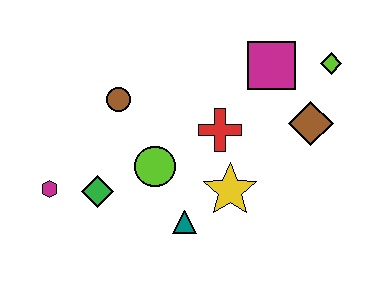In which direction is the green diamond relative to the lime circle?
The green diamond is to the left of the lime circle.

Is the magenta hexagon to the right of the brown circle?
No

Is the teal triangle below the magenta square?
Yes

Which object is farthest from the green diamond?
The lime diamond is farthest from the green diamond.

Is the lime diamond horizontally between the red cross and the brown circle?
No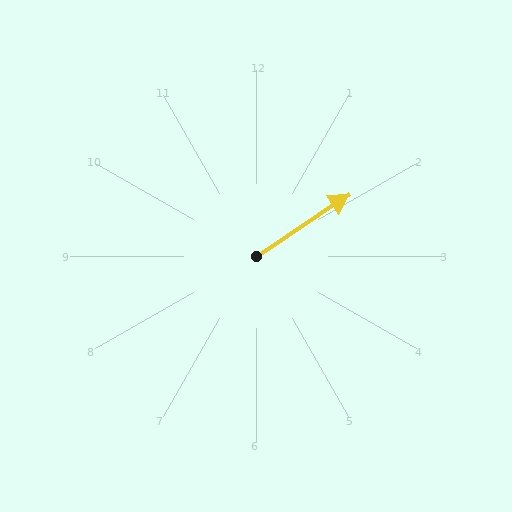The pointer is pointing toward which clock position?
Roughly 2 o'clock.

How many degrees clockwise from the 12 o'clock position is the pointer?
Approximately 56 degrees.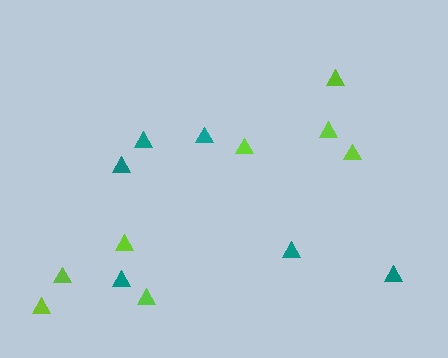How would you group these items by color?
There are 2 groups: one group of lime triangles (8) and one group of teal triangles (6).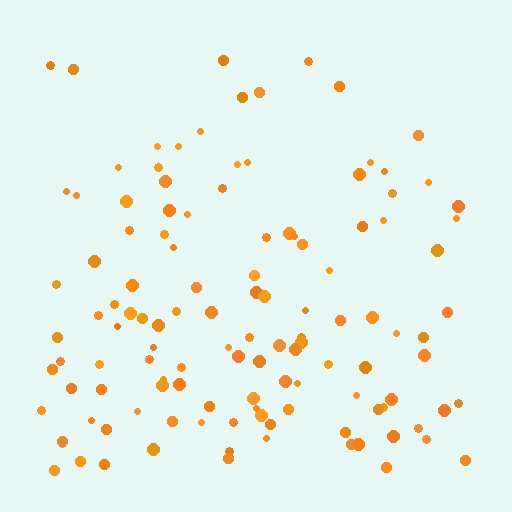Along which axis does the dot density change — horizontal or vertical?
Vertical.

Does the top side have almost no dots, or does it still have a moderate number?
Still a moderate number, just noticeably fewer than the bottom.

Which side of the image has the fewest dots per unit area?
The top.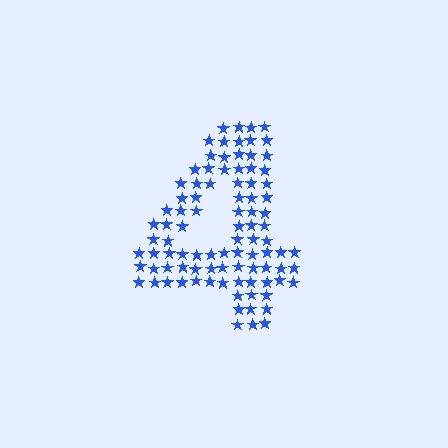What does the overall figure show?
The overall figure shows the digit 4.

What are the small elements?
The small elements are stars.